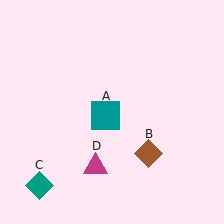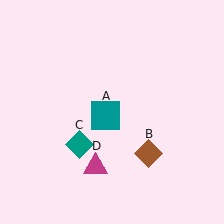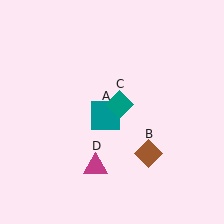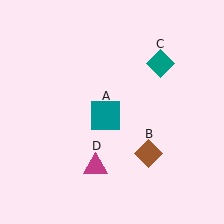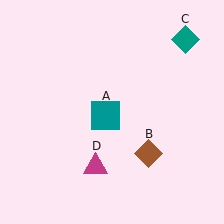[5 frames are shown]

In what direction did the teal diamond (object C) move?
The teal diamond (object C) moved up and to the right.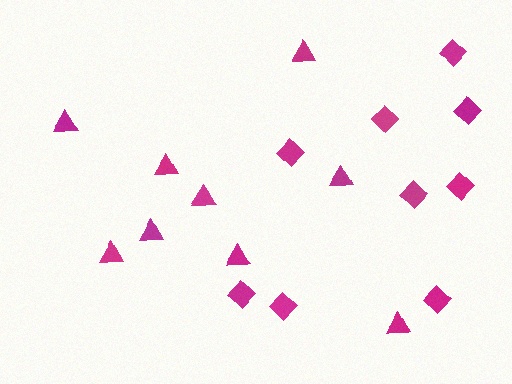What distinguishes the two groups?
There are 2 groups: one group of triangles (9) and one group of diamonds (9).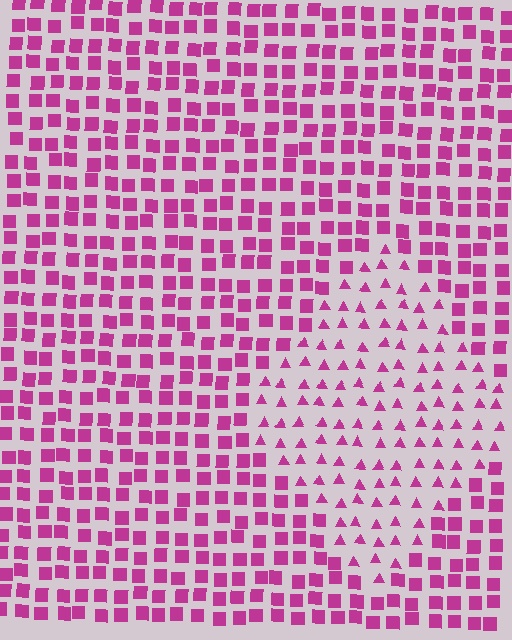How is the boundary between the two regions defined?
The boundary is defined by a change in element shape: triangles inside vs. squares outside. All elements share the same color and spacing.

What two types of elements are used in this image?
The image uses triangles inside the diamond region and squares outside it.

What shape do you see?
I see a diamond.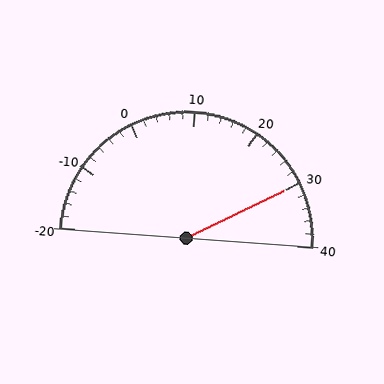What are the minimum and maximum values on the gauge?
The gauge ranges from -20 to 40.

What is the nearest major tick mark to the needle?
The nearest major tick mark is 30.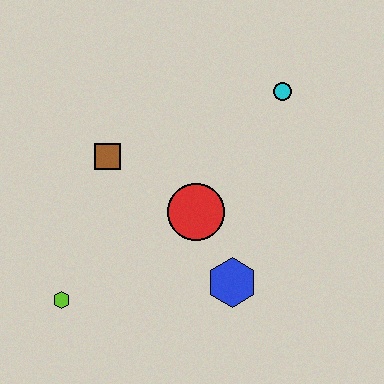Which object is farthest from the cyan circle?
The lime hexagon is farthest from the cyan circle.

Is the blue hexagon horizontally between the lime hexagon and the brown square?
No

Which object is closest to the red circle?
The blue hexagon is closest to the red circle.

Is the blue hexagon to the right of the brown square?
Yes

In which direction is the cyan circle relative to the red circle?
The cyan circle is above the red circle.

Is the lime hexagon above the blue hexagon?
No